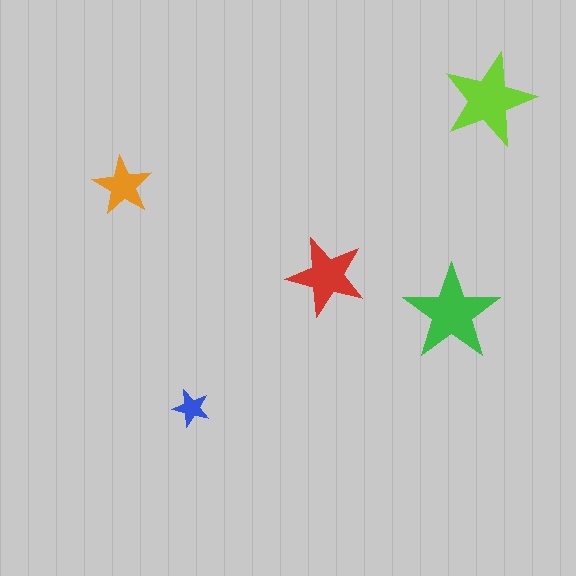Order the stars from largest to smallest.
the green one, the lime one, the red one, the orange one, the blue one.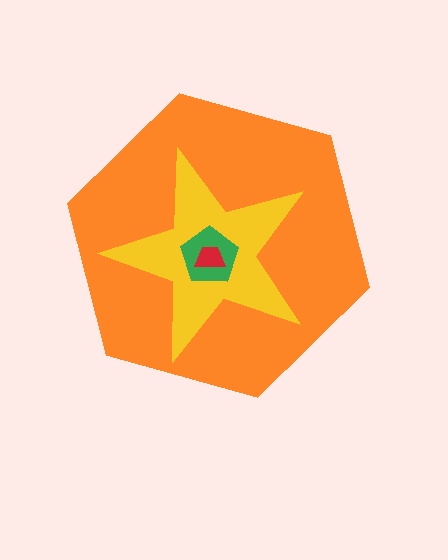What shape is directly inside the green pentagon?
The red trapezoid.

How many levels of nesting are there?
4.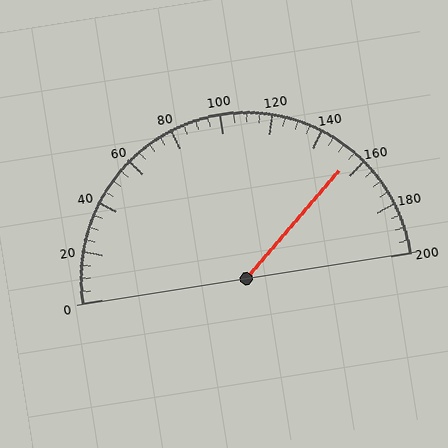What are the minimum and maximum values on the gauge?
The gauge ranges from 0 to 200.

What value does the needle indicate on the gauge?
The needle indicates approximately 155.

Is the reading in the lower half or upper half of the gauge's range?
The reading is in the upper half of the range (0 to 200).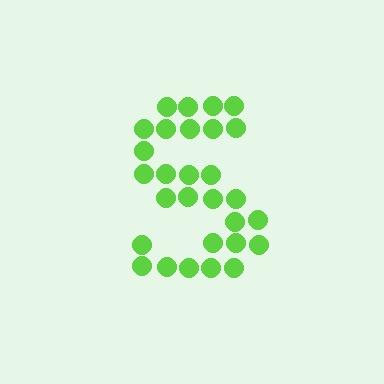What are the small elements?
The small elements are circles.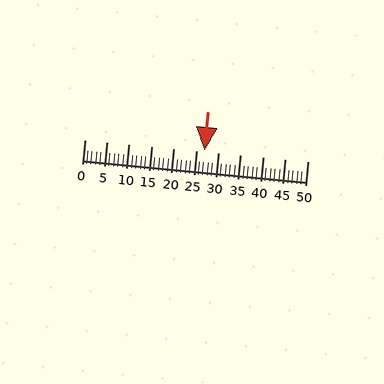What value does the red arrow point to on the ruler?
The red arrow points to approximately 27.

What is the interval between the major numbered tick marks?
The major tick marks are spaced 5 units apart.